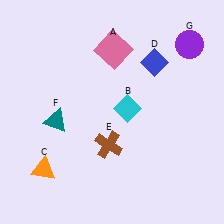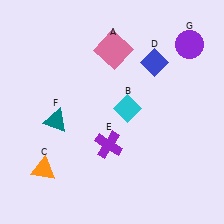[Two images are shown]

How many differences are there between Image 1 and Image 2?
There is 1 difference between the two images.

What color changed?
The cross (E) changed from brown in Image 1 to purple in Image 2.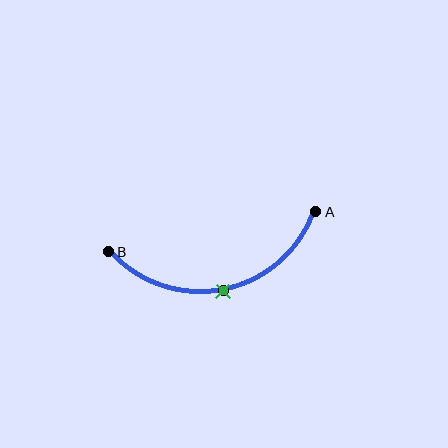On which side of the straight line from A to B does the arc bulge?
The arc bulges below the straight line connecting A and B.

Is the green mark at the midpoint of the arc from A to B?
Yes. The green mark lies on the arc at equal arc-length from both A and B — it is the arc midpoint.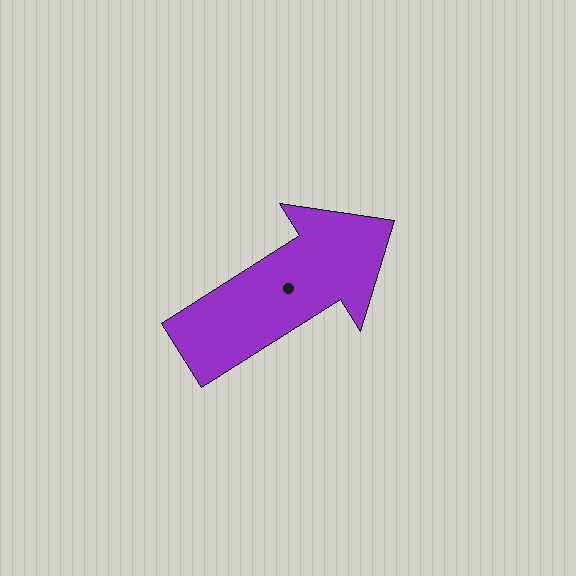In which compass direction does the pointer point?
Northeast.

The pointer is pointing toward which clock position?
Roughly 2 o'clock.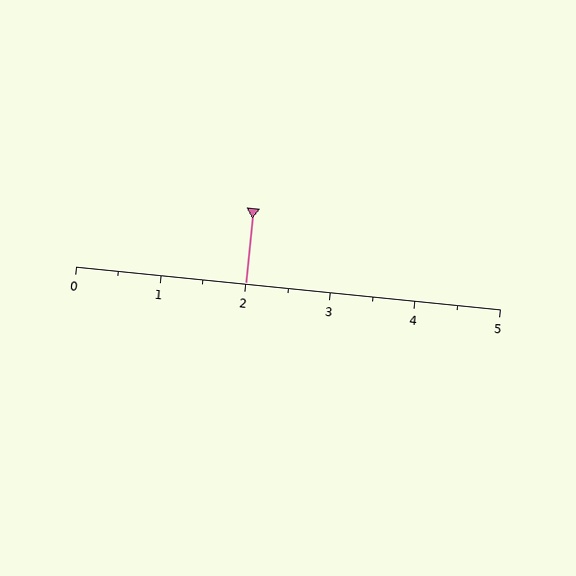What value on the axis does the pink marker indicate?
The marker indicates approximately 2.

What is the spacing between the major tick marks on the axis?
The major ticks are spaced 1 apart.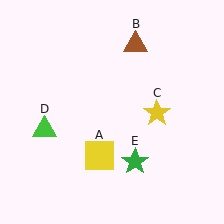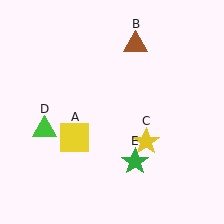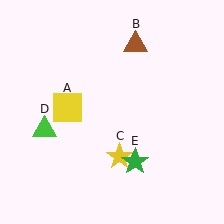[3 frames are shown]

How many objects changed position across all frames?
2 objects changed position: yellow square (object A), yellow star (object C).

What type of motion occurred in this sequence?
The yellow square (object A), yellow star (object C) rotated clockwise around the center of the scene.